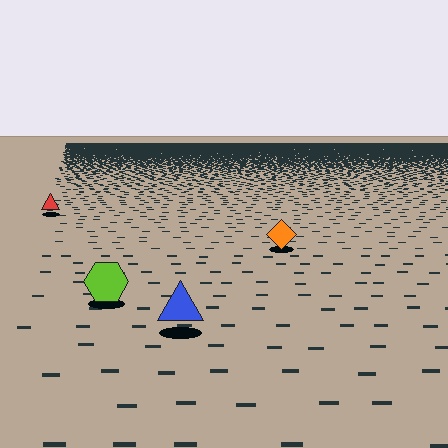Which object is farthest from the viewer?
The red triangle is farthest from the viewer. It appears smaller and the ground texture around it is denser.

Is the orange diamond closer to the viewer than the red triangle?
Yes. The orange diamond is closer — you can tell from the texture gradient: the ground texture is coarser near it.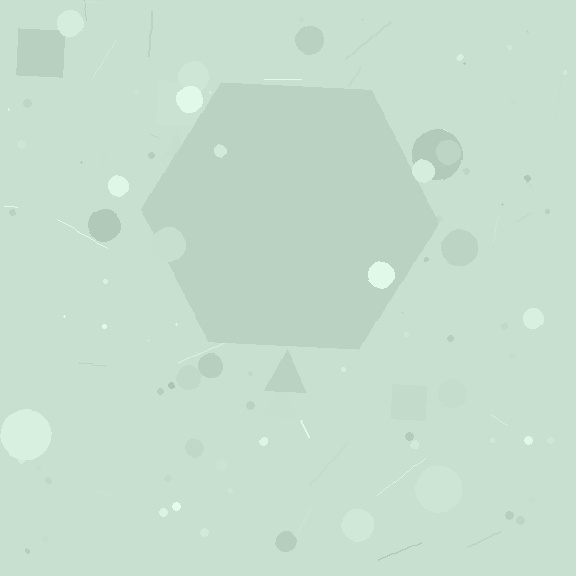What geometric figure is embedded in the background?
A hexagon is embedded in the background.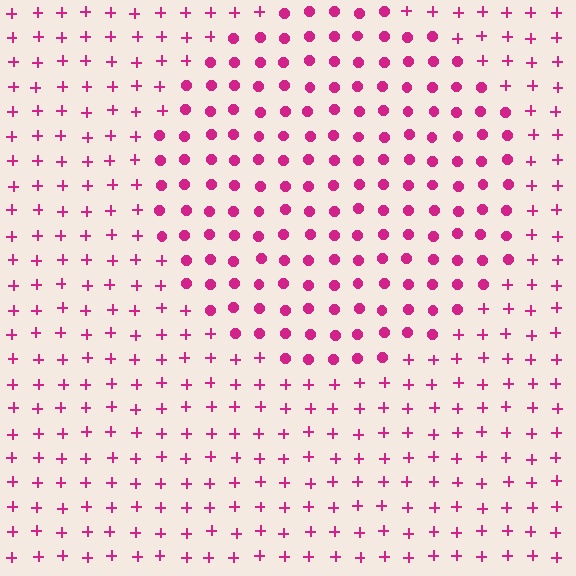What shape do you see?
I see a circle.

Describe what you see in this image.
The image is filled with small magenta elements arranged in a uniform grid. A circle-shaped region contains circles, while the surrounding area contains plus signs. The boundary is defined purely by the change in element shape.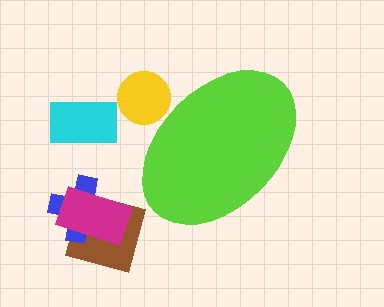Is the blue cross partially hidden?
No, the blue cross is fully visible.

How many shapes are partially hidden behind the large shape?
1 shape is partially hidden.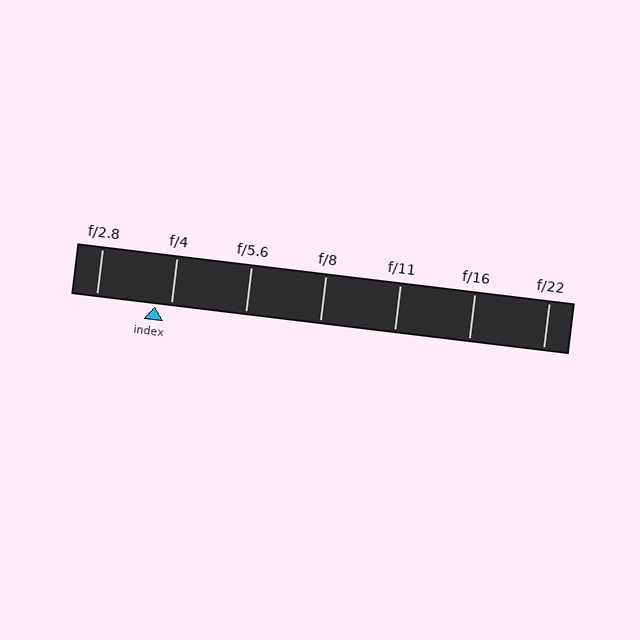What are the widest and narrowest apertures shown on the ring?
The widest aperture shown is f/2.8 and the narrowest is f/22.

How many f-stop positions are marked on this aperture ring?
There are 7 f-stop positions marked.